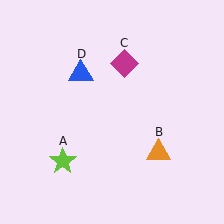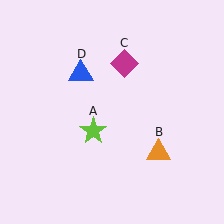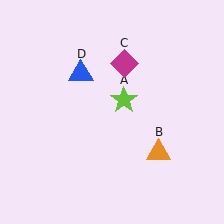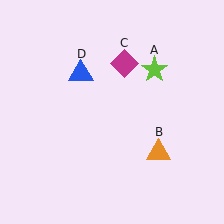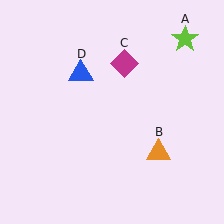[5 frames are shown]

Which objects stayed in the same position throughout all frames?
Orange triangle (object B) and magenta diamond (object C) and blue triangle (object D) remained stationary.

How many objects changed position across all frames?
1 object changed position: lime star (object A).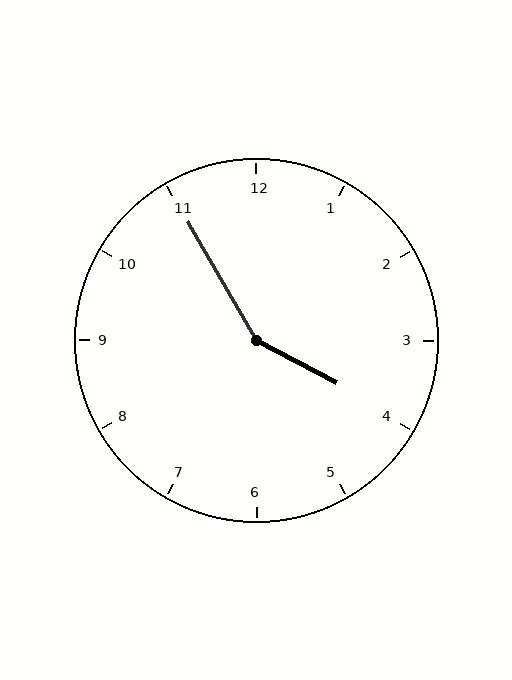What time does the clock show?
3:55.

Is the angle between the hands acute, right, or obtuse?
It is obtuse.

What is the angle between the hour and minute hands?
Approximately 148 degrees.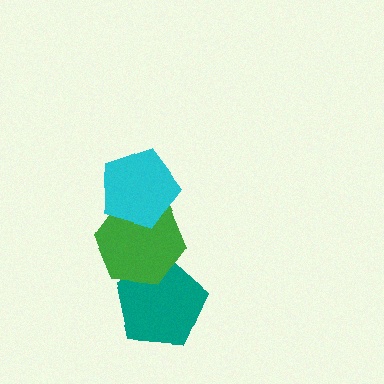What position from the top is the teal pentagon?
The teal pentagon is 3rd from the top.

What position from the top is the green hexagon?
The green hexagon is 2nd from the top.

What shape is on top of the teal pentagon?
The green hexagon is on top of the teal pentagon.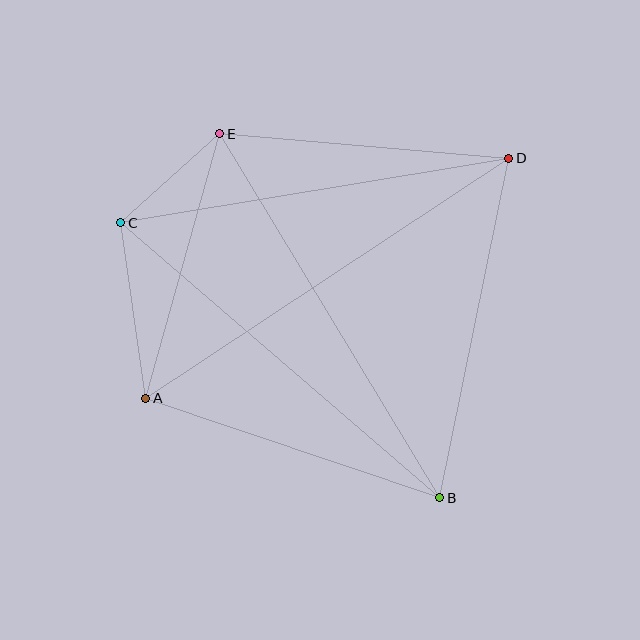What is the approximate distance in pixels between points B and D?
The distance between B and D is approximately 346 pixels.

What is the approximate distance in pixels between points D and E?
The distance between D and E is approximately 290 pixels.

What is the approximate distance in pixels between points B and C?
The distance between B and C is approximately 421 pixels.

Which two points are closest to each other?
Points C and E are closest to each other.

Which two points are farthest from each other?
Points A and D are farthest from each other.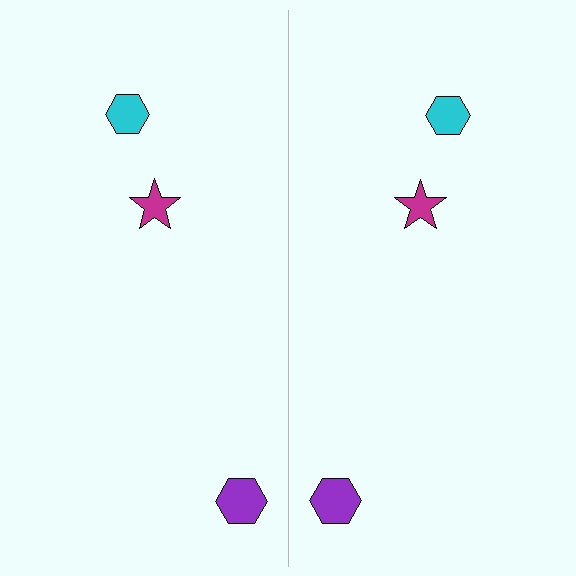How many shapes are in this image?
There are 6 shapes in this image.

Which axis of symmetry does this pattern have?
The pattern has a vertical axis of symmetry running through the center of the image.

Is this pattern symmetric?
Yes, this pattern has bilateral (reflection) symmetry.